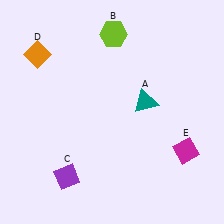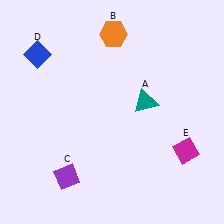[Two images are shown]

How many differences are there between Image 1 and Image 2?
There are 2 differences between the two images.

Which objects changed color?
B changed from lime to orange. D changed from orange to blue.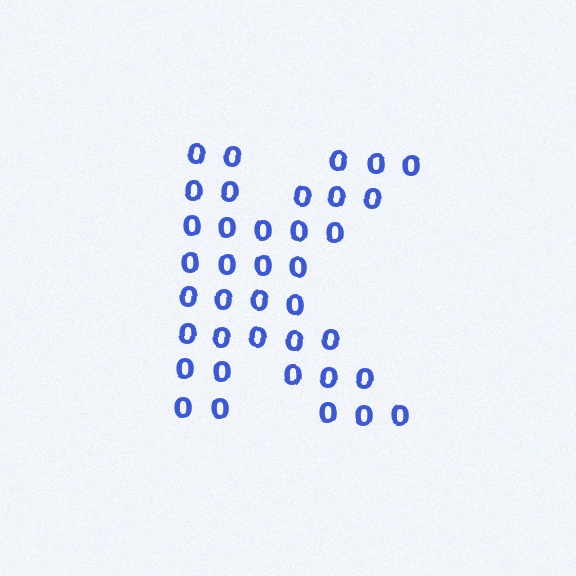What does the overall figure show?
The overall figure shows the letter K.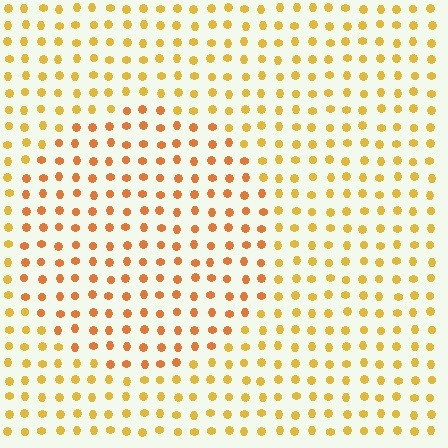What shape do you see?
I see a circle.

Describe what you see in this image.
The image is filled with small yellow elements in a uniform arrangement. A circle-shaped region is visible where the elements are tinted to a slightly different hue, forming a subtle color boundary.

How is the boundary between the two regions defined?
The boundary is defined purely by a slight shift in hue (about 23 degrees). Spacing, size, and orientation are identical on both sides.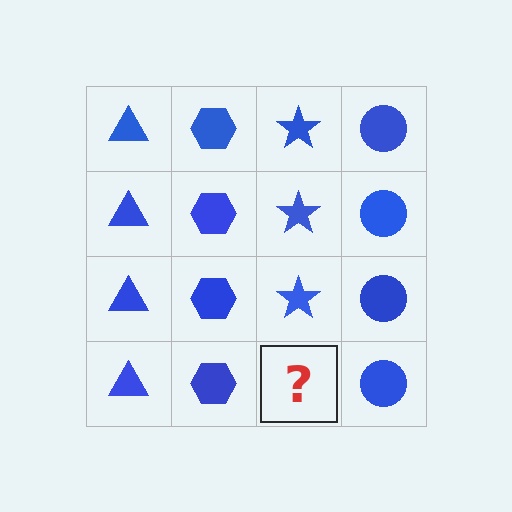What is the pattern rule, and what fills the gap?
The rule is that each column has a consistent shape. The gap should be filled with a blue star.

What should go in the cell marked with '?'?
The missing cell should contain a blue star.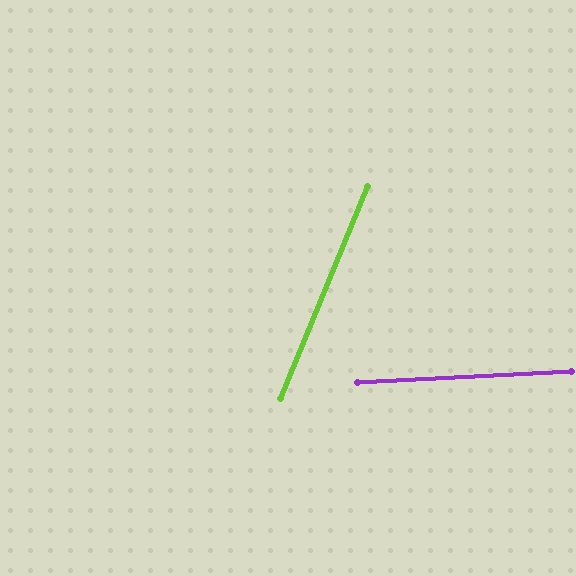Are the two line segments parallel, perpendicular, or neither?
Neither parallel nor perpendicular — they differ by about 64°.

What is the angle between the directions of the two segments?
Approximately 64 degrees.